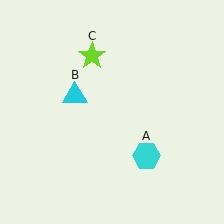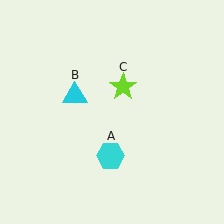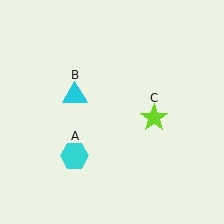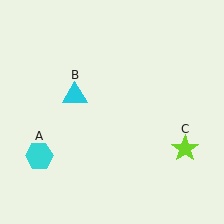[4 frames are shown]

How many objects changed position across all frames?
2 objects changed position: cyan hexagon (object A), lime star (object C).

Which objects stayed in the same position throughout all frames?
Cyan triangle (object B) remained stationary.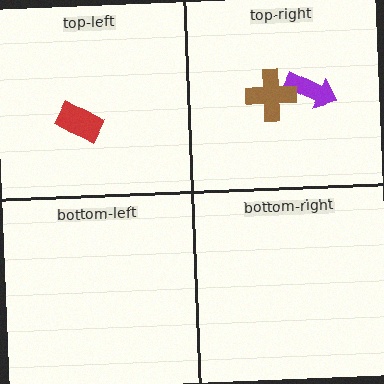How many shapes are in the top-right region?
2.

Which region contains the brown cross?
The top-right region.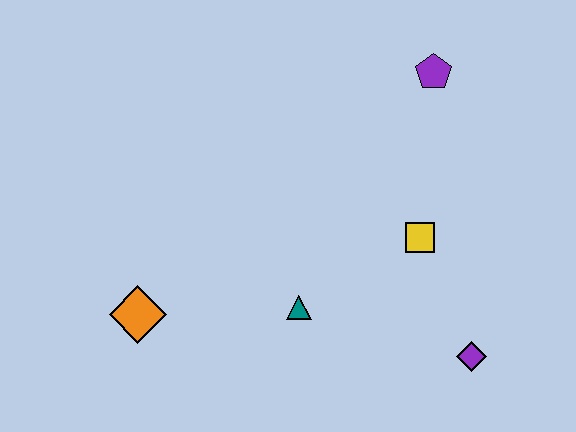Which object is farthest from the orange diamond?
The purple pentagon is farthest from the orange diamond.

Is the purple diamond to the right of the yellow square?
Yes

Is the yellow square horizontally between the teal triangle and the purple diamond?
Yes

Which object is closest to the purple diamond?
The yellow square is closest to the purple diamond.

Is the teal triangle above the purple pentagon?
No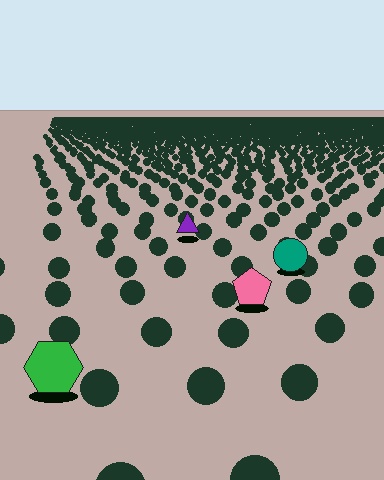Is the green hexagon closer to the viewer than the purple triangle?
Yes. The green hexagon is closer — you can tell from the texture gradient: the ground texture is coarser near it.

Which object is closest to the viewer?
The green hexagon is closest. The texture marks near it are larger and more spread out.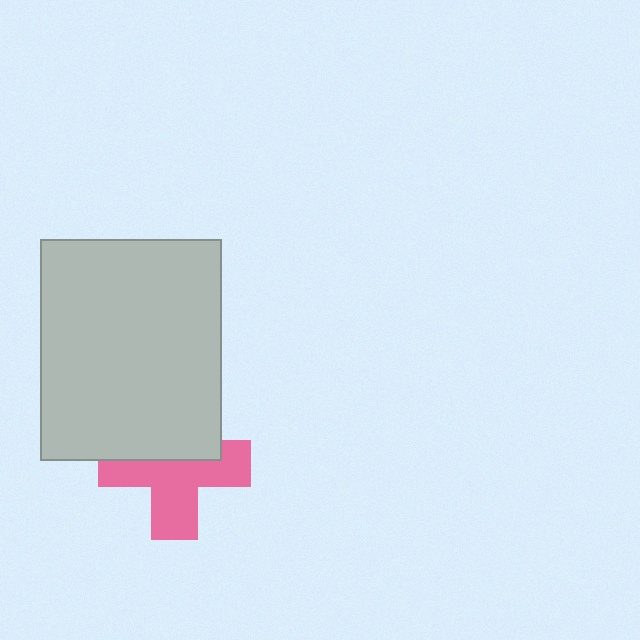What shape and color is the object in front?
The object in front is a light gray rectangle.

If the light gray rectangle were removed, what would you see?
You would see the complete pink cross.